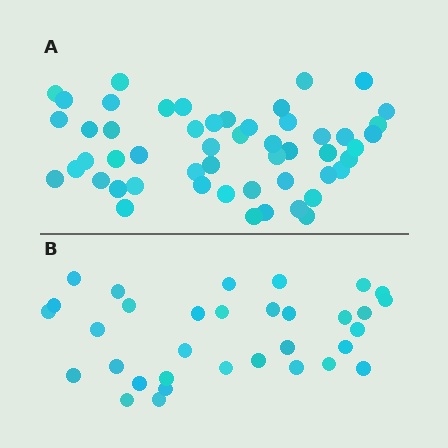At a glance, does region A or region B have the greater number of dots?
Region A (the top region) has more dots.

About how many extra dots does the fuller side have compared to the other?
Region A has approximately 20 more dots than region B.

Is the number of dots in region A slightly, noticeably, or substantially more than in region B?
Region A has substantially more. The ratio is roughly 1.6 to 1.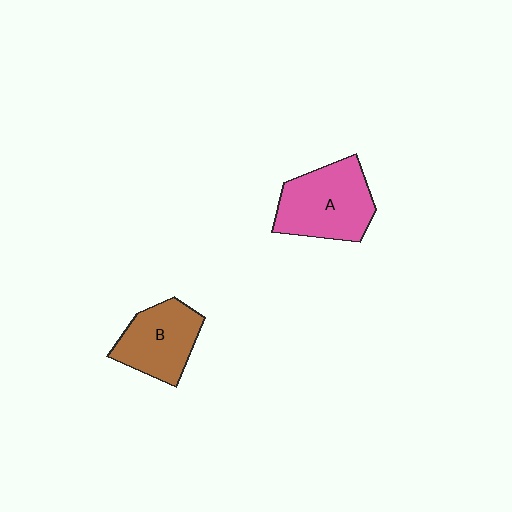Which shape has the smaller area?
Shape B (brown).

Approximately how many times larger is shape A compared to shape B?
Approximately 1.3 times.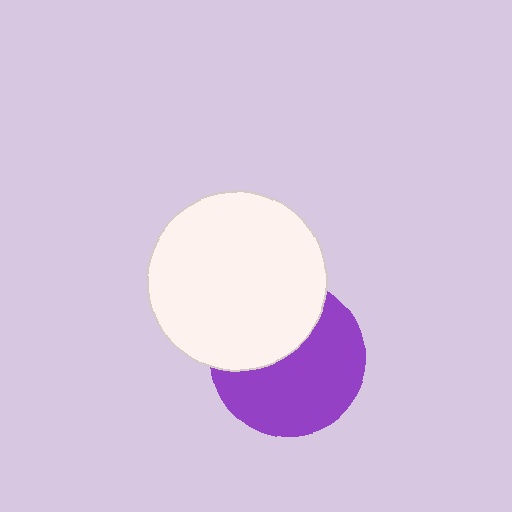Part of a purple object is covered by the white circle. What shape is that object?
It is a circle.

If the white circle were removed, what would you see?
You would see the complete purple circle.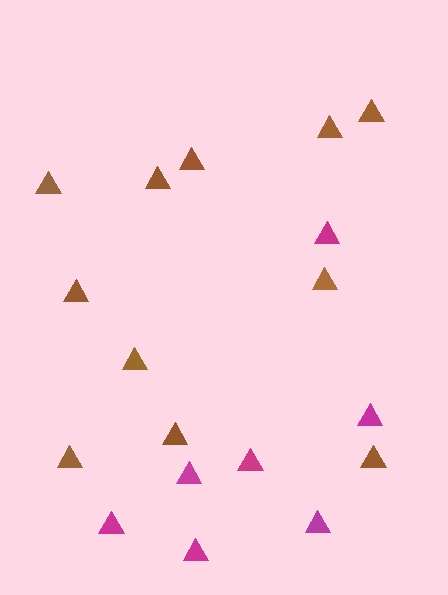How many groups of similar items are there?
There are 2 groups: one group of magenta triangles (7) and one group of brown triangles (11).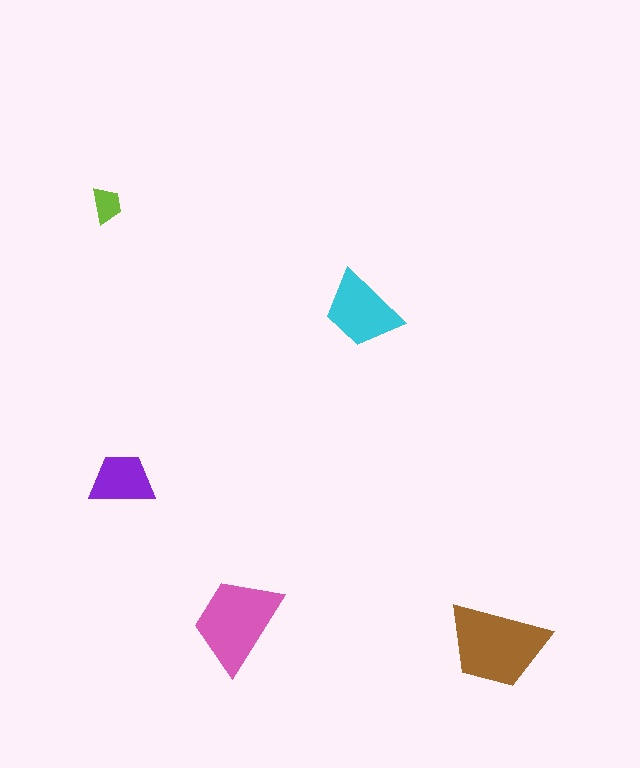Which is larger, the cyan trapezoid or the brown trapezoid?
The brown one.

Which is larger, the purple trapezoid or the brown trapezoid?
The brown one.